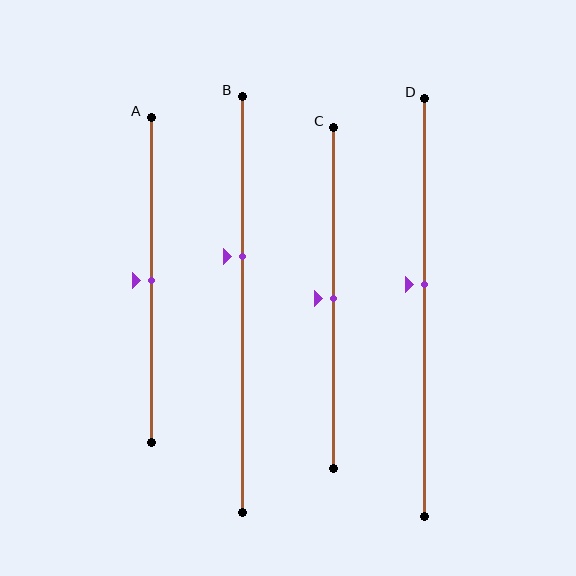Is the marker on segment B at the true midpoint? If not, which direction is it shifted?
No, the marker on segment B is shifted upward by about 12% of the segment length.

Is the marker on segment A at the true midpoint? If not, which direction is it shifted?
Yes, the marker on segment A is at the true midpoint.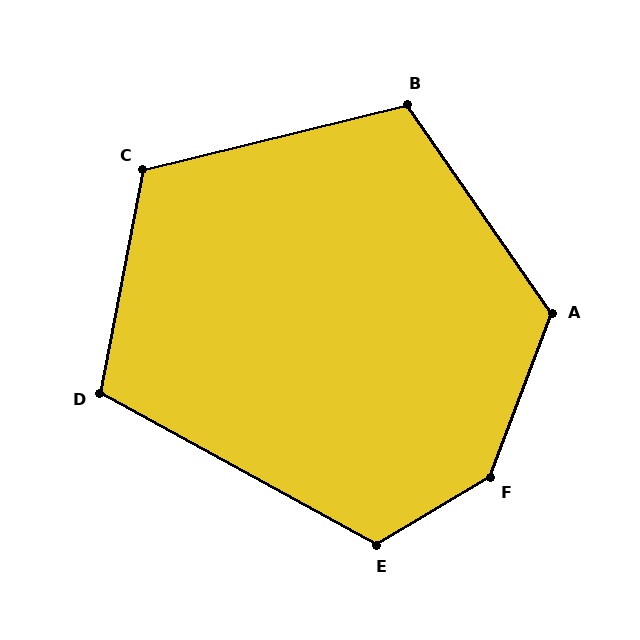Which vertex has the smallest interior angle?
D, at approximately 108 degrees.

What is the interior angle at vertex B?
Approximately 111 degrees (obtuse).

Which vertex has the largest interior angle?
F, at approximately 141 degrees.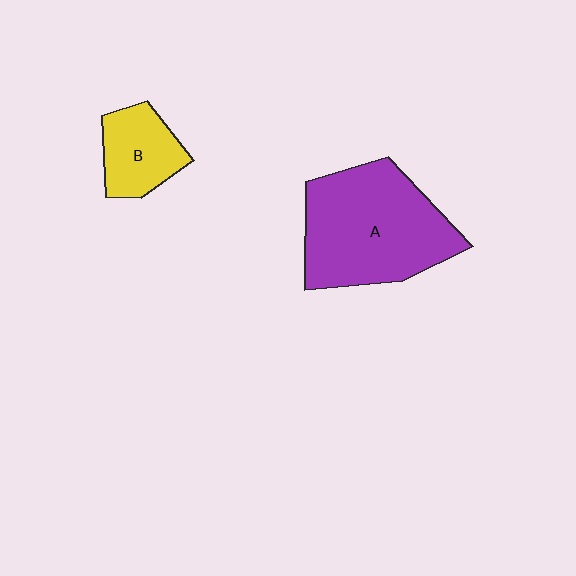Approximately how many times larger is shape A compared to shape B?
Approximately 2.5 times.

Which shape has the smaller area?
Shape B (yellow).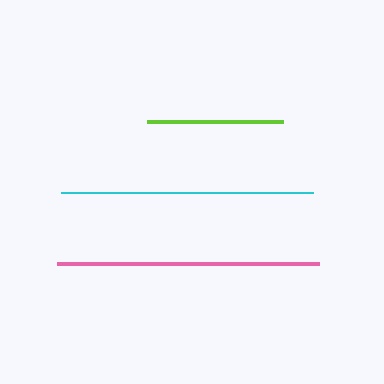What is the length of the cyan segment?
The cyan segment is approximately 252 pixels long.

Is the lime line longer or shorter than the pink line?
The pink line is longer than the lime line.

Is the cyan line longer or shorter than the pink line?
The pink line is longer than the cyan line.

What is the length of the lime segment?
The lime segment is approximately 137 pixels long.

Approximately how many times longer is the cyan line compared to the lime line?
The cyan line is approximately 1.8 times the length of the lime line.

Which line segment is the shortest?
The lime line is the shortest at approximately 137 pixels.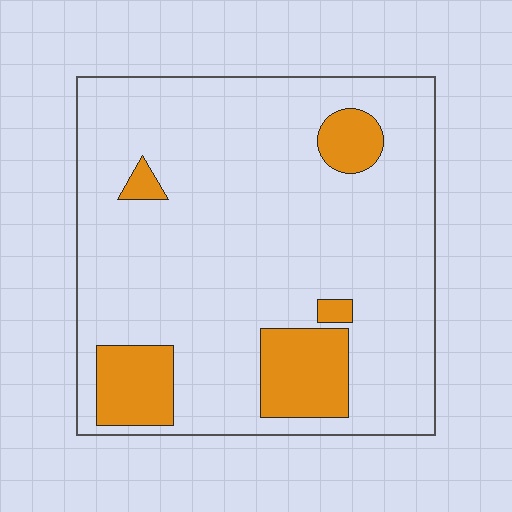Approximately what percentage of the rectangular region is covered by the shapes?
Approximately 15%.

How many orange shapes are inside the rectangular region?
5.